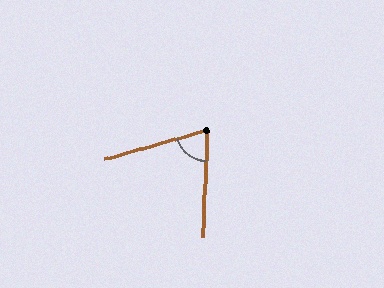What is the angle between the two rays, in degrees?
Approximately 72 degrees.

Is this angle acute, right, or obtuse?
It is acute.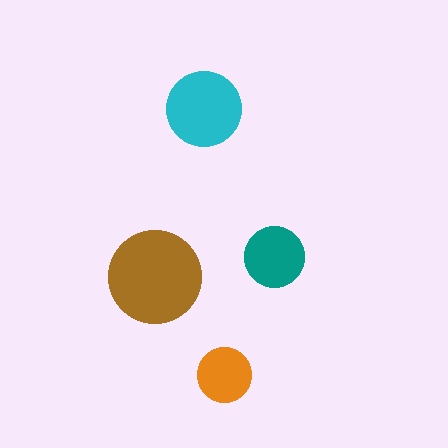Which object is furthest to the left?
The brown circle is leftmost.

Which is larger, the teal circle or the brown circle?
The brown one.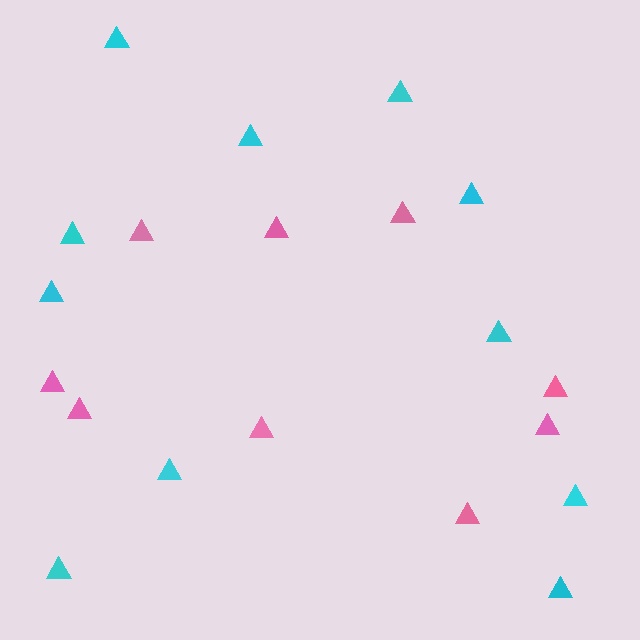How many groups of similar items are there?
There are 2 groups: one group of pink triangles (9) and one group of cyan triangles (11).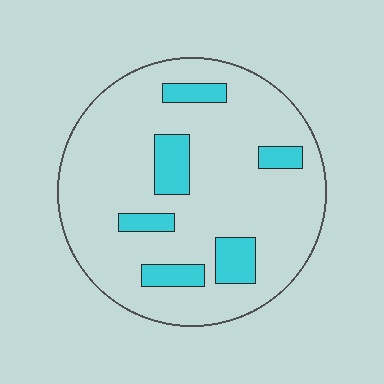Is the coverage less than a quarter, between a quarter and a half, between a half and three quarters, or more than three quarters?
Less than a quarter.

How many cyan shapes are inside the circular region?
6.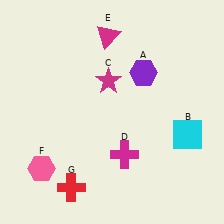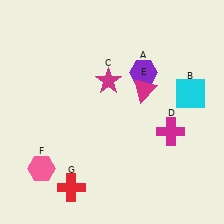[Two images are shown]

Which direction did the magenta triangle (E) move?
The magenta triangle (E) moved down.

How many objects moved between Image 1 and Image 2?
3 objects moved between the two images.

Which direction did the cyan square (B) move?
The cyan square (B) moved up.